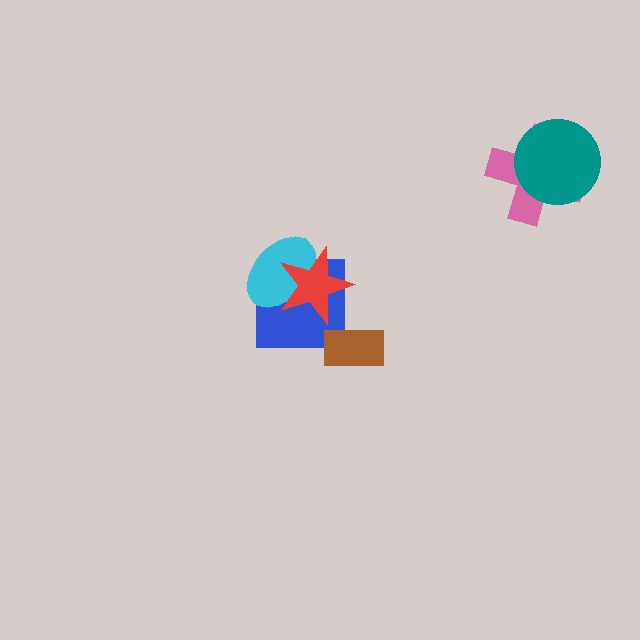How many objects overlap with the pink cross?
1 object overlaps with the pink cross.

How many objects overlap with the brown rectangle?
0 objects overlap with the brown rectangle.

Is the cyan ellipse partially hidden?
Yes, it is partially covered by another shape.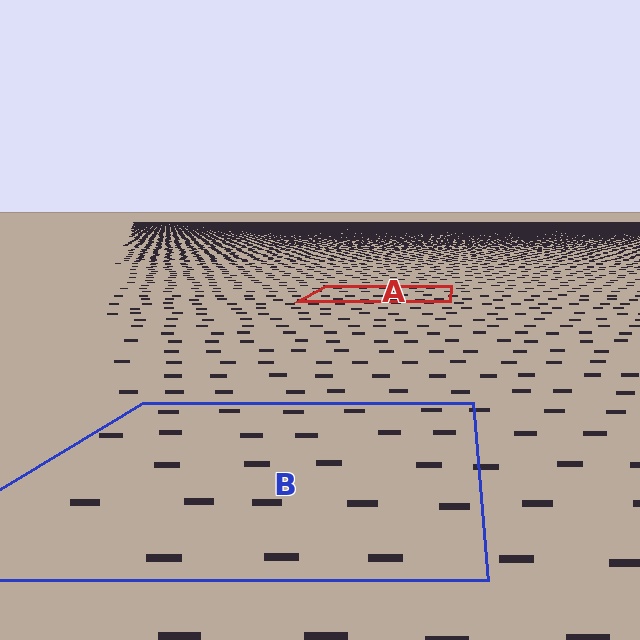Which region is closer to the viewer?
Region B is closer. The texture elements there are larger and more spread out.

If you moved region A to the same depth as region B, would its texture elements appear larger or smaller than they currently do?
They would appear larger. At a closer depth, the same texture elements are projected at a bigger on-screen size.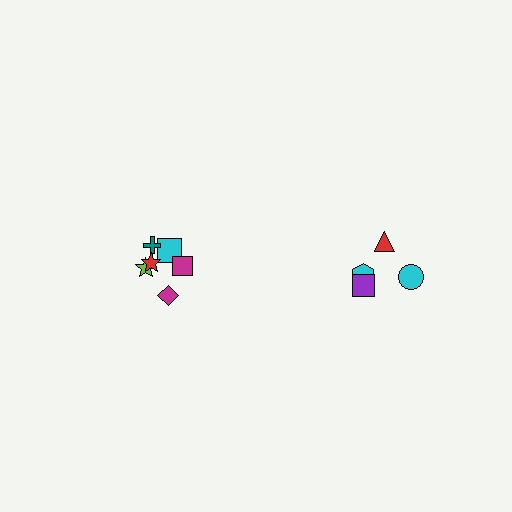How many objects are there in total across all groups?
There are 10 objects.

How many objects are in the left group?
There are 6 objects.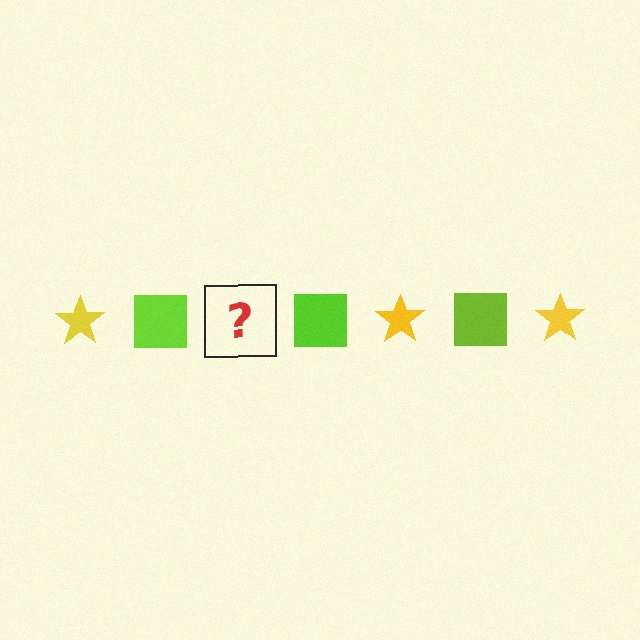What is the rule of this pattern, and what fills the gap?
The rule is that the pattern alternates between yellow star and lime square. The gap should be filled with a yellow star.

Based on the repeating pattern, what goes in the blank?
The blank should be a yellow star.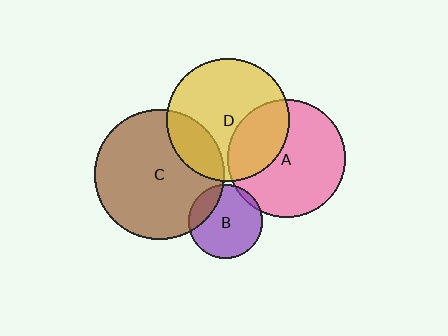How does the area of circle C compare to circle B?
Approximately 3.1 times.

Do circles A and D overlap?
Yes.